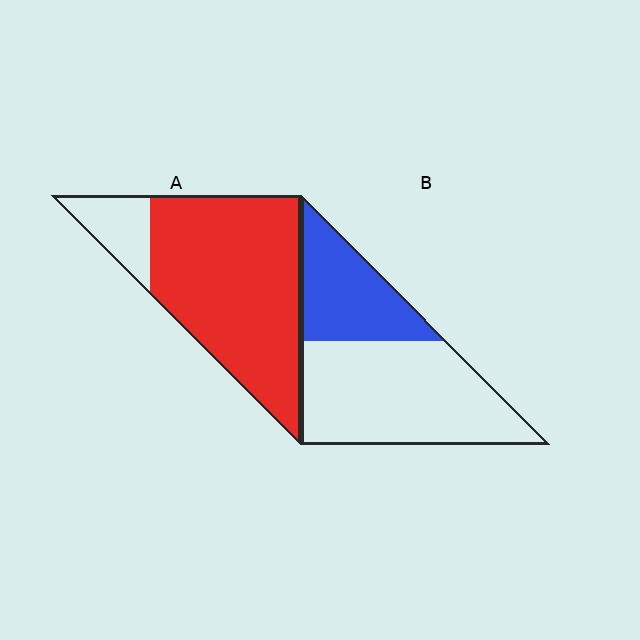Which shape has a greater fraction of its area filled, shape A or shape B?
Shape A.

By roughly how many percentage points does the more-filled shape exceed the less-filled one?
By roughly 50 percentage points (A over B).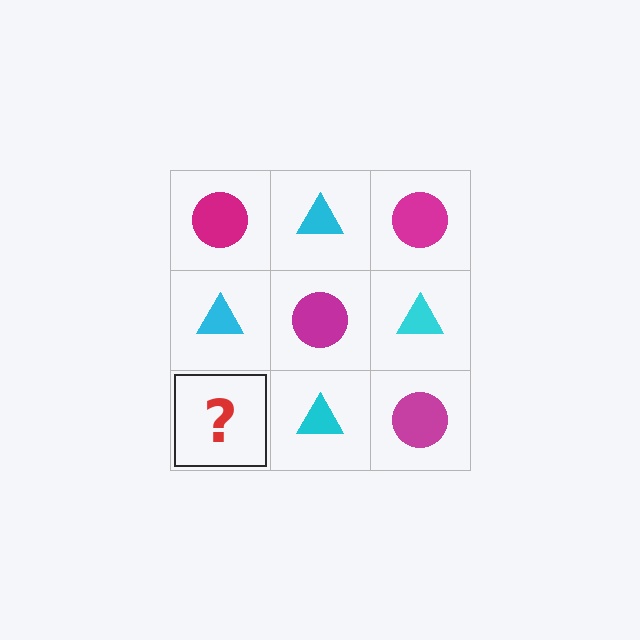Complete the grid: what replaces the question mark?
The question mark should be replaced with a magenta circle.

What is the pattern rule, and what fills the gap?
The rule is that it alternates magenta circle and cyan triangle in a checkerboard pattern. The gap should be filled with a magenta circle.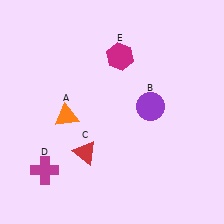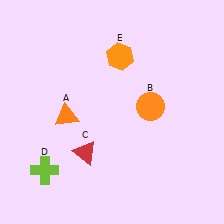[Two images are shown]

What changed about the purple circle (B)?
In Image 1, B is purple. In Image 2, it changed to orange.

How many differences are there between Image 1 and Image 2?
There are 3 differences between the two images.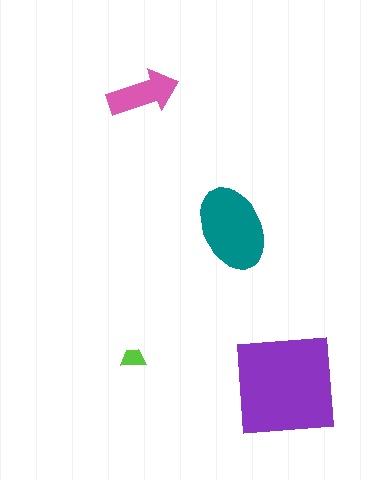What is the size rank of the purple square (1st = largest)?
1st.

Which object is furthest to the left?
The lime trapezoid is leftmost.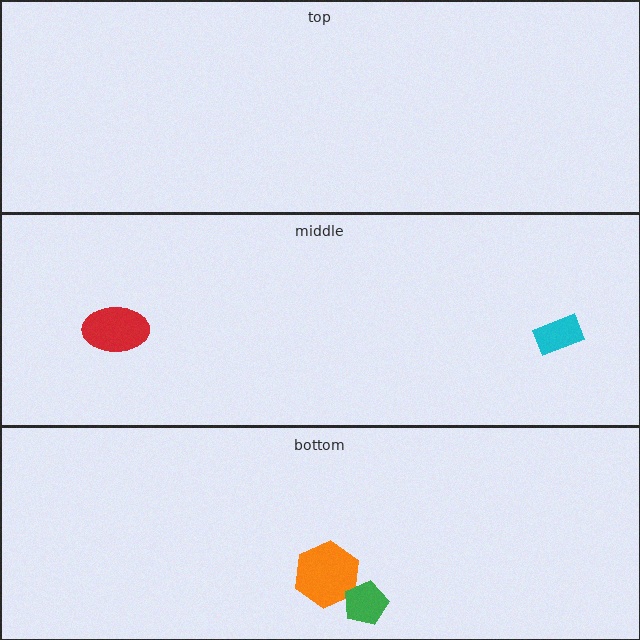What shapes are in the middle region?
The cyan rectangle, the red ellipse.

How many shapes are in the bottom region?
2.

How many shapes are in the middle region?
2.